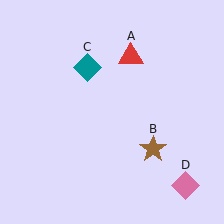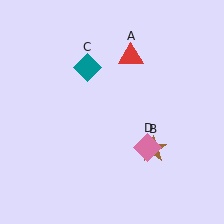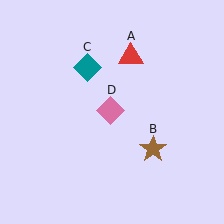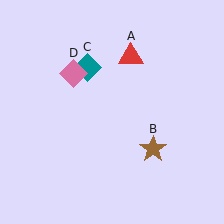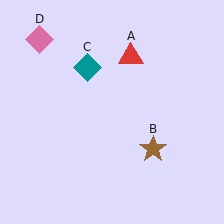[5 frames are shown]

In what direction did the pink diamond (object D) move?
The pink diamond (object D) moved up and to the left.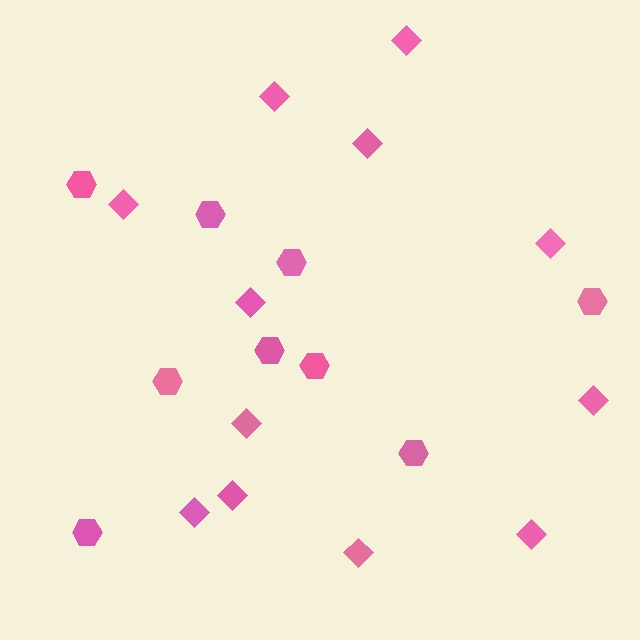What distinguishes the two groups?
There are 2 groups: one group of diamonds (12) and one group of hexagons (9).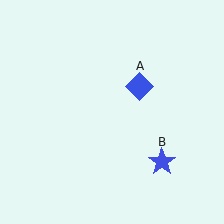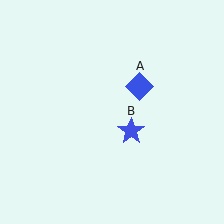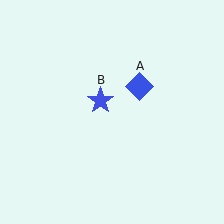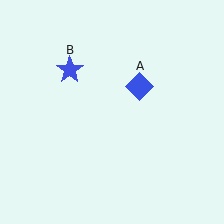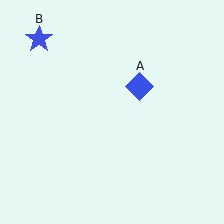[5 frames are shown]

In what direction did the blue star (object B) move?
The blue star (object B) moved up and to the left.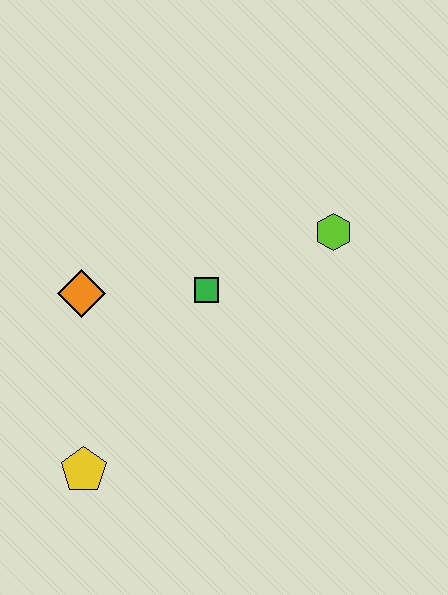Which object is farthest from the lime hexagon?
The yellow pentagon is farthest from the lime hexagon.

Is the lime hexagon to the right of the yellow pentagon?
Yes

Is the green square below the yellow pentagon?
No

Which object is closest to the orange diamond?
The green square is closest to the orange diamond.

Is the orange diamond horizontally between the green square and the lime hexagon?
No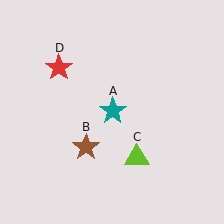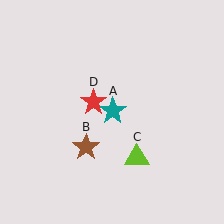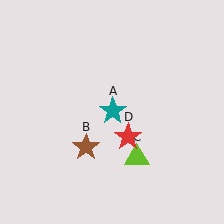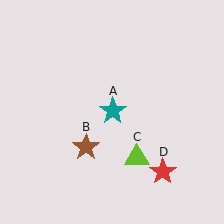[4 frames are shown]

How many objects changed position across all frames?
1 object changed position: red star (object D).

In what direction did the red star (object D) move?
The red star (object D) moved down and to the right.